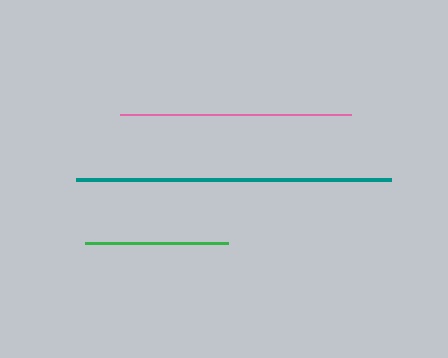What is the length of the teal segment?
The teal segment is approximately 315 pixels long.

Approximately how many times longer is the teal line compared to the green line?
The teal line is approximately 2.2 times the length of the green line.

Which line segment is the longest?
The teal line is the longest at approximately 315 pixels.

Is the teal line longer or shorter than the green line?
The teal line is longer than the green line.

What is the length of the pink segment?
The pink segment is approximately 231 pixels long.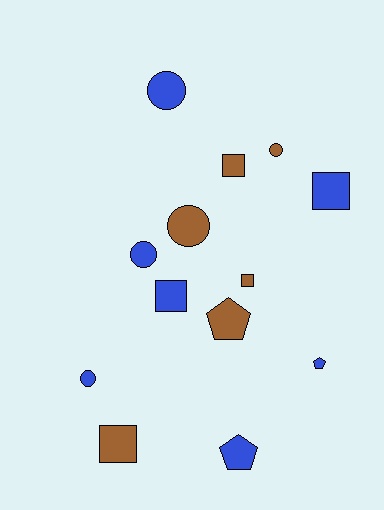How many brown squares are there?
There are 3 brown squares.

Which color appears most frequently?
Blue, with 7 objects.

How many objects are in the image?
There are 13 objects.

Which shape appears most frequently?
Square, with 5 objects.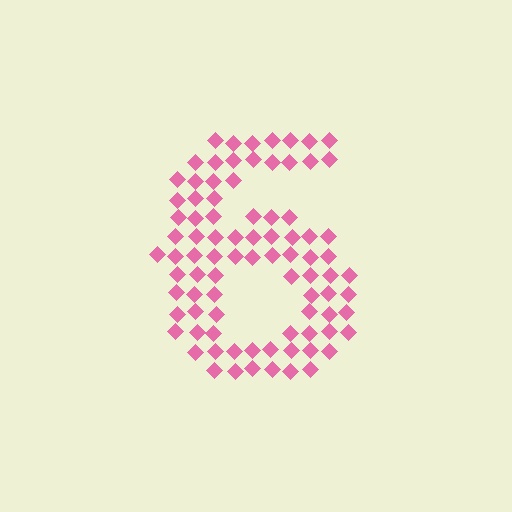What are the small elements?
The small elements are diamonds.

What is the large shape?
The large shape is the digit 6.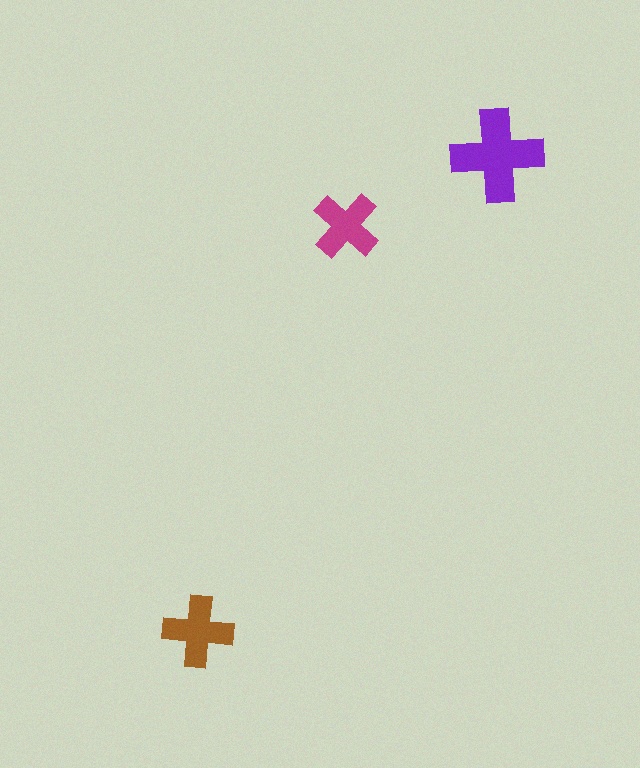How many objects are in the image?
There are 3 objects in the image.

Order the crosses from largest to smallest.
the purple one, the brown one, the magenta one.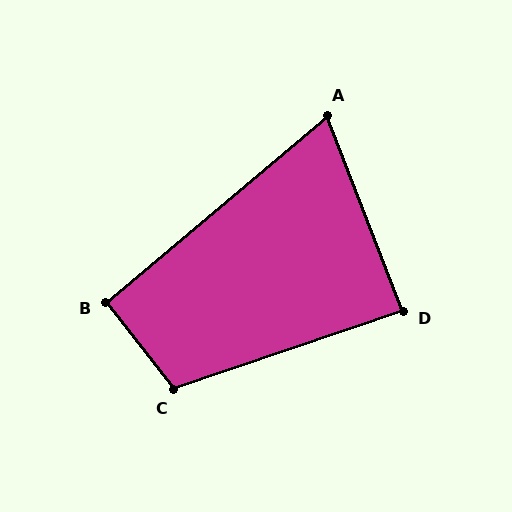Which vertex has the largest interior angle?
C, at approximately 109 degrees.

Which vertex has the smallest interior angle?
A, at approximately 71 degrees.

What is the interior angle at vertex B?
Approximately 92 degrees (approximately right).